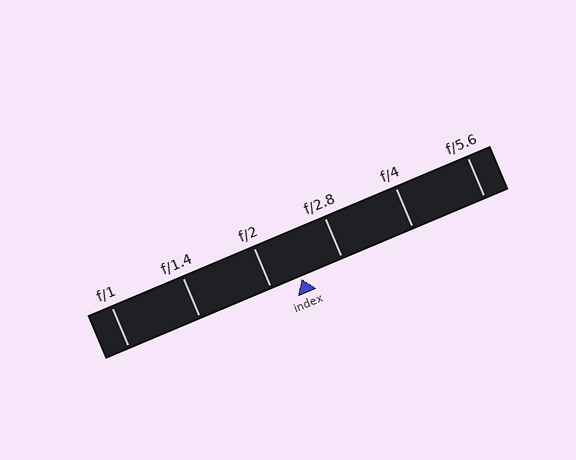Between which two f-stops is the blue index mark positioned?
The index mark is between f/2 and f/2.8.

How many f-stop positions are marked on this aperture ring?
There are 6 f-stop positions marked.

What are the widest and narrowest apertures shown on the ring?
The widest aperture shown is f/1 and the narrowest is f/5.6.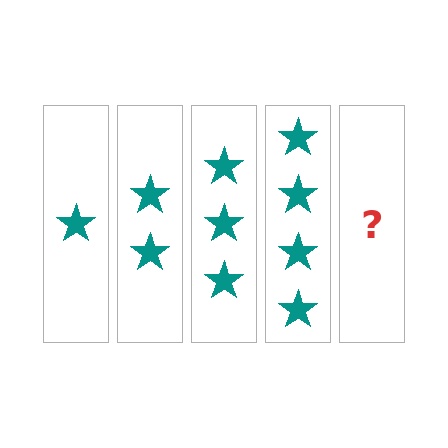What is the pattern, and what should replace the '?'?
The pattern is that each step adds one more star. The '?' should be 5 stars.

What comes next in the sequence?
The next element should be 5 stars.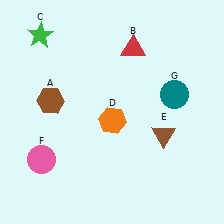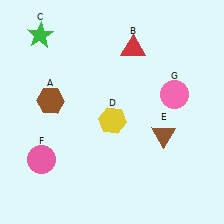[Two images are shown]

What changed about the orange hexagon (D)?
In Image 1, D is orange. In Image 2, it changed to yellow.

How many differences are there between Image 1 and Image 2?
There are 2 differences between the two images.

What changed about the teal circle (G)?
In Image 1, G is teal. In Image 2, it changed to pink.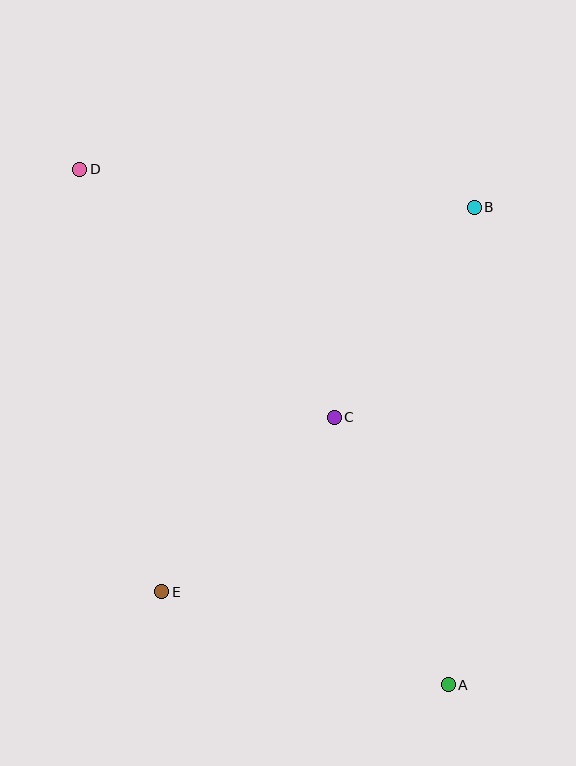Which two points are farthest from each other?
Points A and D are farthest from each other.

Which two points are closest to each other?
Points C and E are closest to each other.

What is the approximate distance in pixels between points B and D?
The distance between B and D is approximately 396 pixels.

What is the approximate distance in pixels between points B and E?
The distance between B and E is approximately 495 pixels.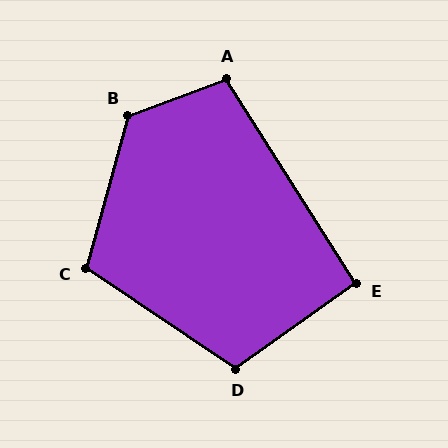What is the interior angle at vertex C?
Approximately 109 degrees (obtuse).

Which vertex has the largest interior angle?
B, at approximately 126 degrees.